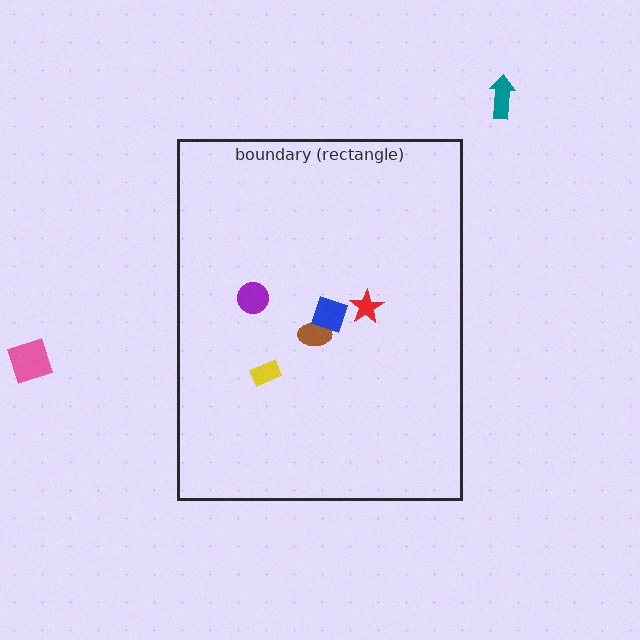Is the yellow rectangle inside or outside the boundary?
Inside.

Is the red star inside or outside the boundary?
Inside.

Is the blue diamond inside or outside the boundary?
Inside.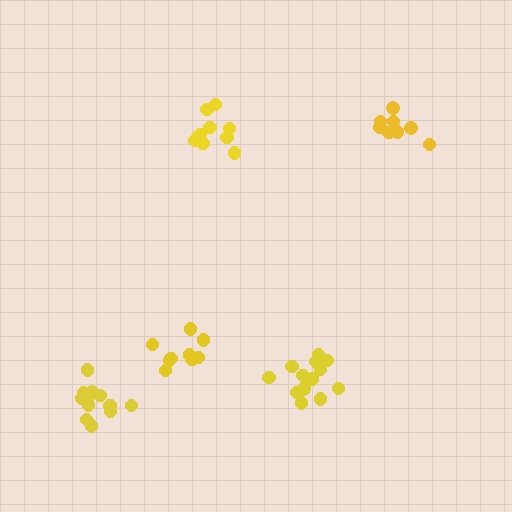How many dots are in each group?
Group 1: 9 dots, Group 2: 14 dots, Group 3: 8 dots, Group 4: 12 dots, Group 5: 9 dots (52 total).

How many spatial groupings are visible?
There are 5 spatial groupings.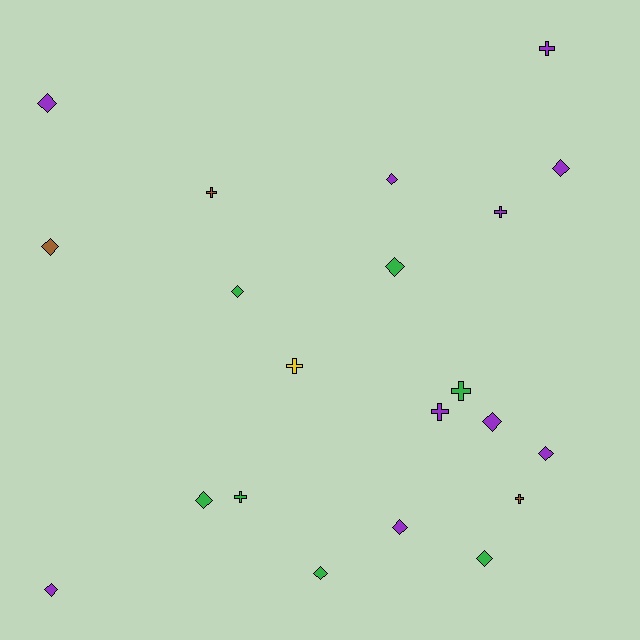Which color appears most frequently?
Purple, with 10 objects.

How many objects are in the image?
There are 21 objects.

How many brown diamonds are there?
There is 1 brown diamond.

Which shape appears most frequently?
Diamond, with 13 objects.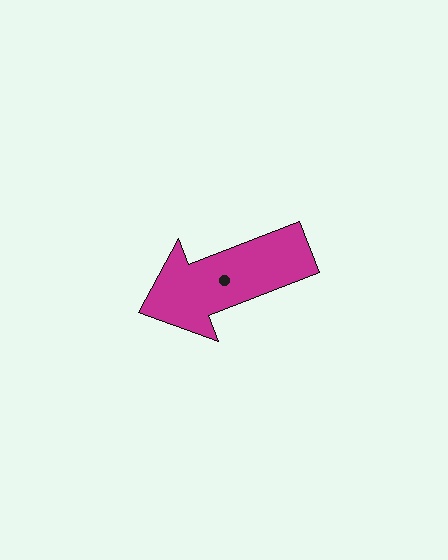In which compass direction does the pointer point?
West.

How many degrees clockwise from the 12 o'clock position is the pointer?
Approximately 249 degrees.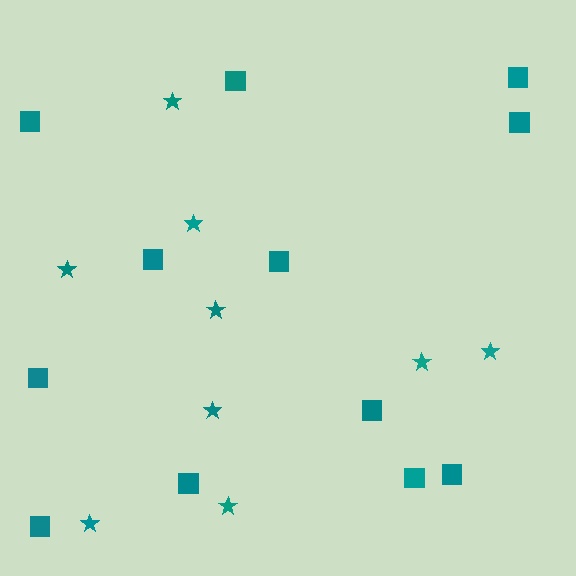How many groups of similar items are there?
There are 2 groups: one group of squares (12) and one group of stars (9).